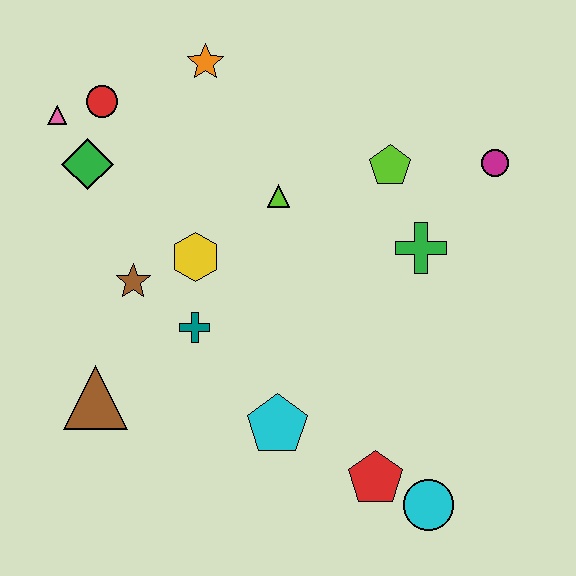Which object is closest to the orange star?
The red circle is closest to the orange star.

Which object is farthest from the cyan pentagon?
The pink triangle is farthest from the cyan pentagon.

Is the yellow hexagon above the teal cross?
Yes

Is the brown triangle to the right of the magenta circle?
No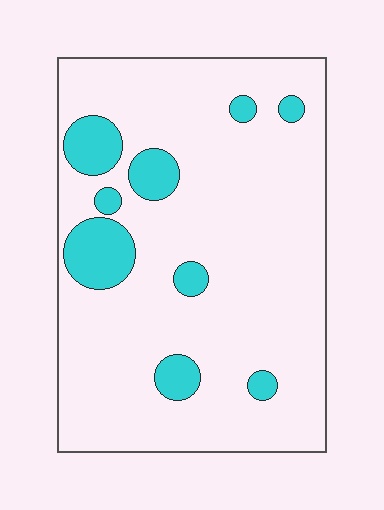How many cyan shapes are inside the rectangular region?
9.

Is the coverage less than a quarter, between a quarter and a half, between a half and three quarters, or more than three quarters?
Less than a quarter.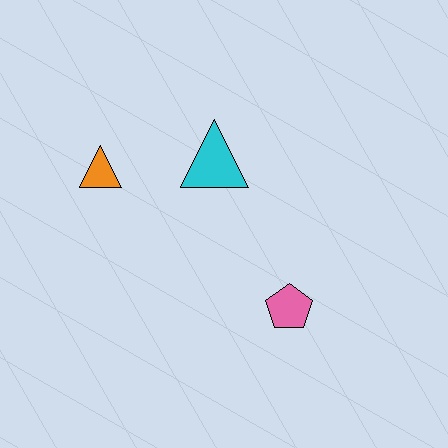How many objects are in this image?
There are 3 objects.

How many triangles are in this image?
There are 2 triangles.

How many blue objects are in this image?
There are no blue objects.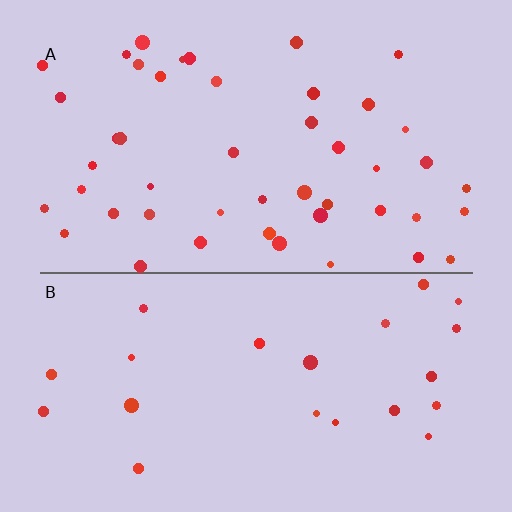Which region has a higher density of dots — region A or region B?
A (the top).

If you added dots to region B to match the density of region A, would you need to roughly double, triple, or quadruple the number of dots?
Approximately double.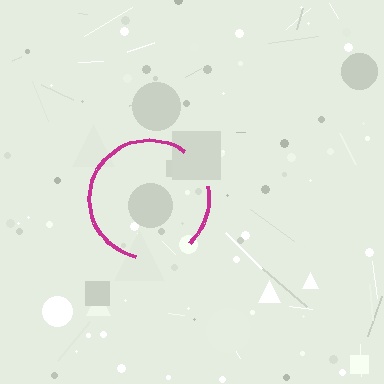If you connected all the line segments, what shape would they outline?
They would outline a circle.